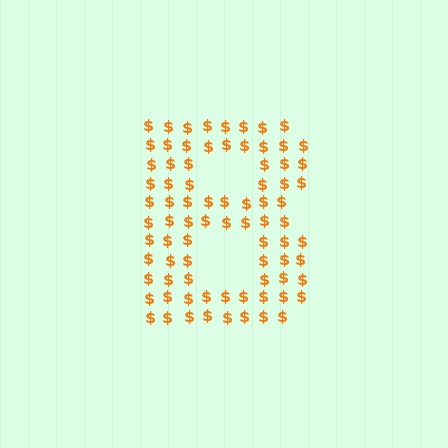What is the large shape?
The large shape is the letter B.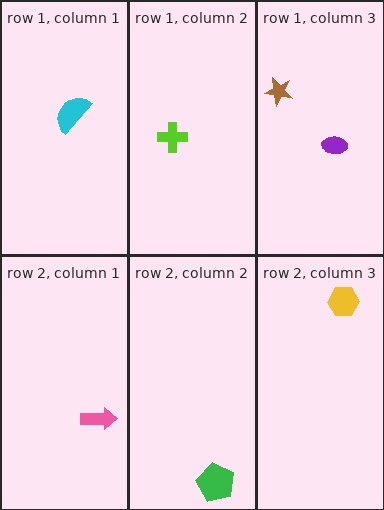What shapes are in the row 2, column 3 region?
The yellow hexagon.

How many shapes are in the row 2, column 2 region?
1.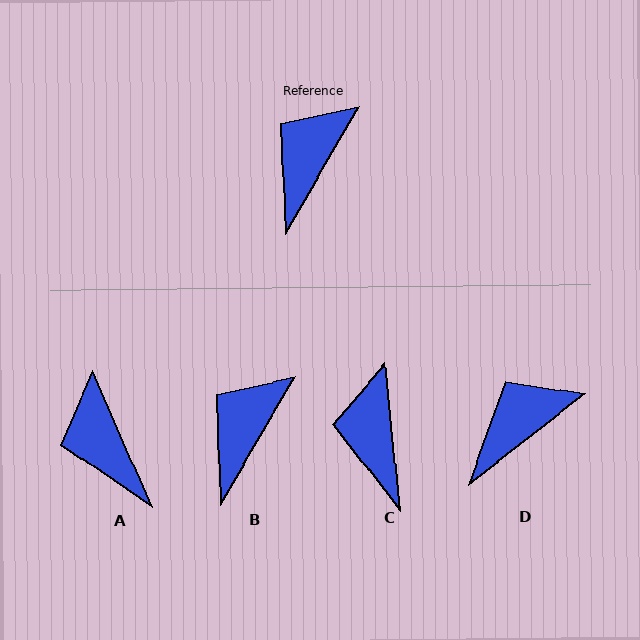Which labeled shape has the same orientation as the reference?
B.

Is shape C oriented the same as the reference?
No, it is off by about 36 degrees.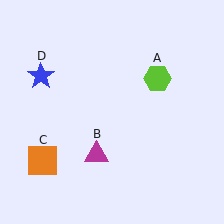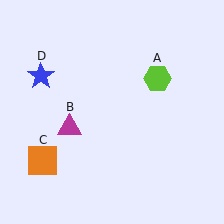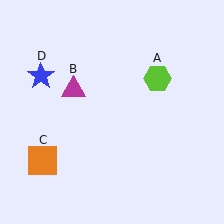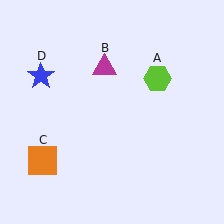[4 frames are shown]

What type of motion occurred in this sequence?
The magenta triangle (object B) rotated clockwise around the center of the scene.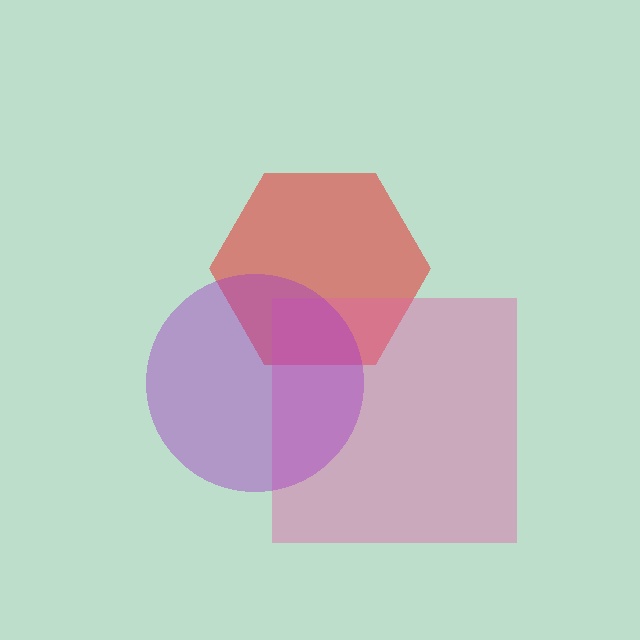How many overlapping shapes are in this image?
There are 3 overlapping shapes in the image.